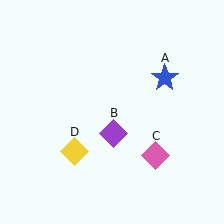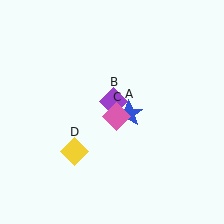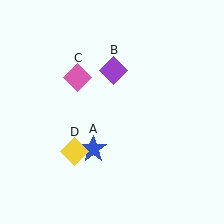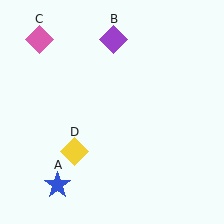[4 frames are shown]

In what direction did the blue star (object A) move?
The blue star (object A) moved down and to the left.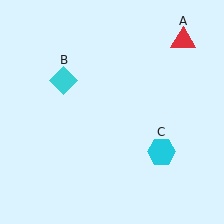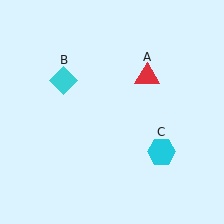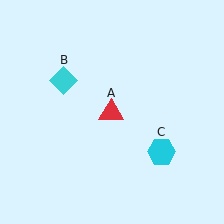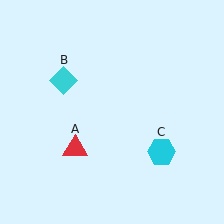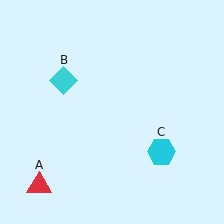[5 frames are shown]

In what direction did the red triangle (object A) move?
The red triangle (object A) moved down and to the left.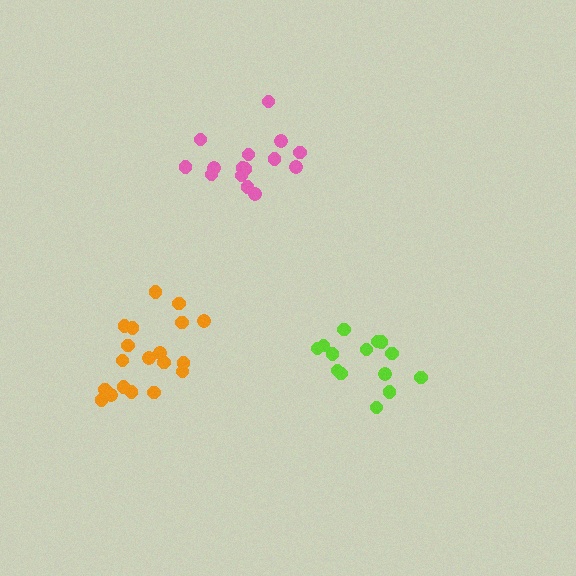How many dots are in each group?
Group 1: 14 dots, Group 2: 19 dots, Group 3: 15 dots (48 total).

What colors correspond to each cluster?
The clusters are colored: lime, orange, pink.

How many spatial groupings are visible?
There are 3 spatial groupings.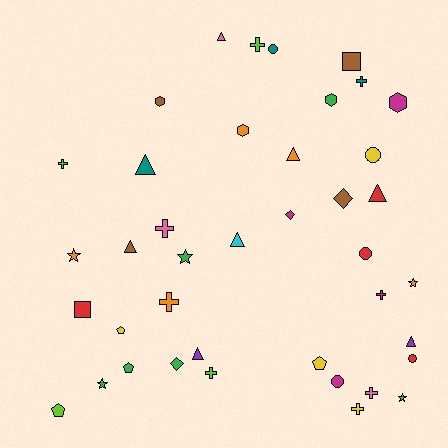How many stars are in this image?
There are 5 stars.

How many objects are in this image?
There are 40 objects.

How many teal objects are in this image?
There are 3 teal objects.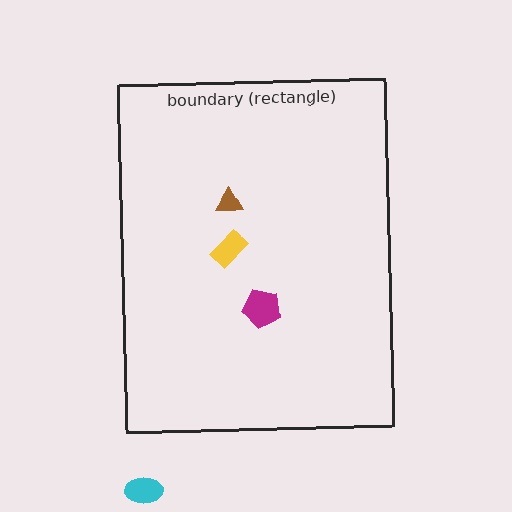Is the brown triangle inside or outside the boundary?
Inside.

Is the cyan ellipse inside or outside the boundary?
Outside.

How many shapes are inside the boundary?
3 inside, 1 outside.